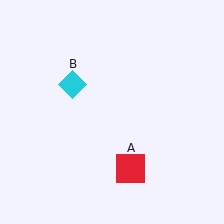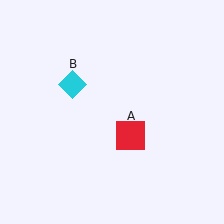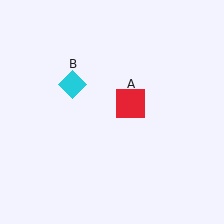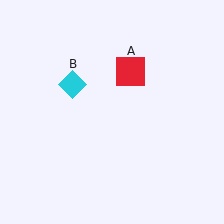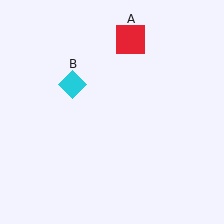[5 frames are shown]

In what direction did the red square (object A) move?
The red square (object A) moved up.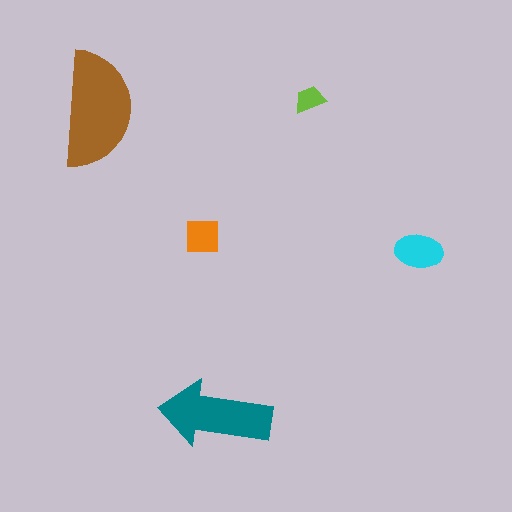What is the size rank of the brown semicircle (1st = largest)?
1st.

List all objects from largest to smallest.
The brown semicircle, the teal arrow, the cyan ellipse, the orange square, the lime trapezoid.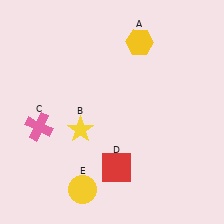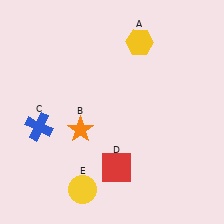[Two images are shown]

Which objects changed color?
B changed from yellow to orange. C changed from pink to blue.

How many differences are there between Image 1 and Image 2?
There are 2 differences between the two images.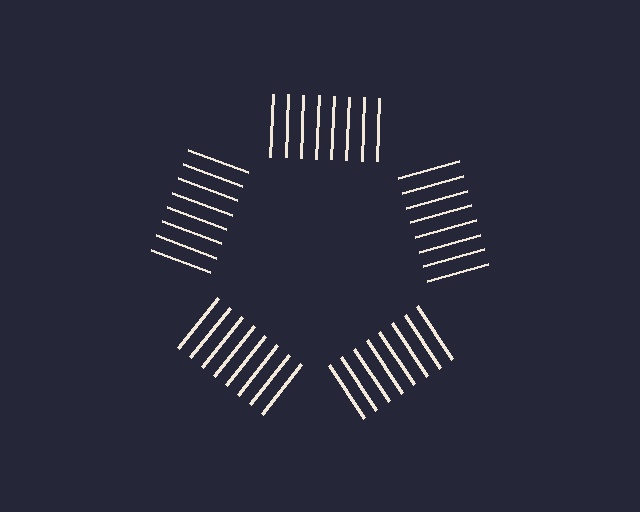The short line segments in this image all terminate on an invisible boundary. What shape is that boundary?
An illusory pentagon — the line segments terminate on its edges but no continuous stroke is drawn.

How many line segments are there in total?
40 — 8 along each of the 5 edges.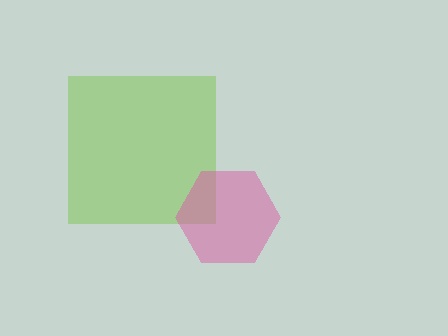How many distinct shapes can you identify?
There are 2 distinct shapes: a lime square, a pink hexagon.